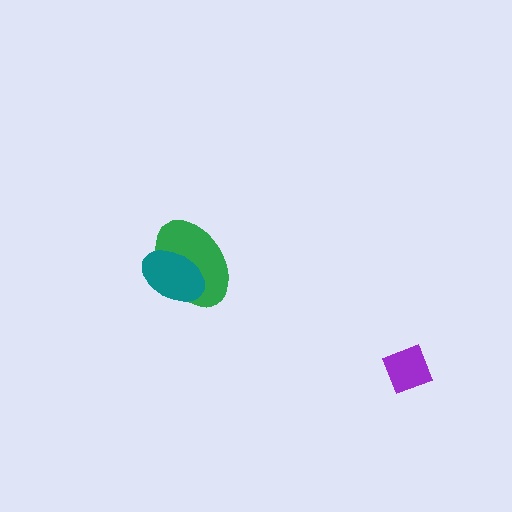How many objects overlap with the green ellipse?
1 object overlaps with the green ellipse.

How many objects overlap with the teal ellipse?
1 object overlaps with the teal ellipse.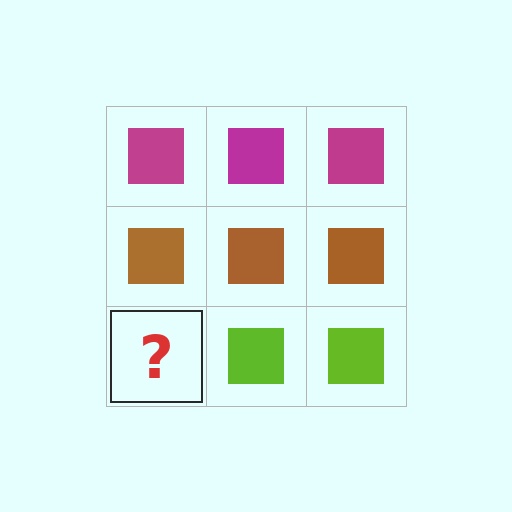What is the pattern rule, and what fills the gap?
The rule is that each row has a consistent color. The gap should be filled with a lime square.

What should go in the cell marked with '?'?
The missing cell should contain a lime square.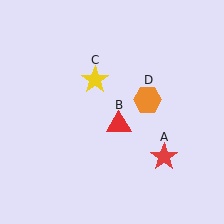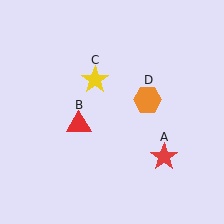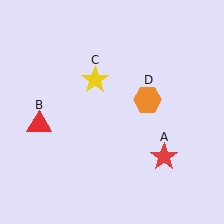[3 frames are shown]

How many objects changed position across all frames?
1 object changed position: red triangle (object B).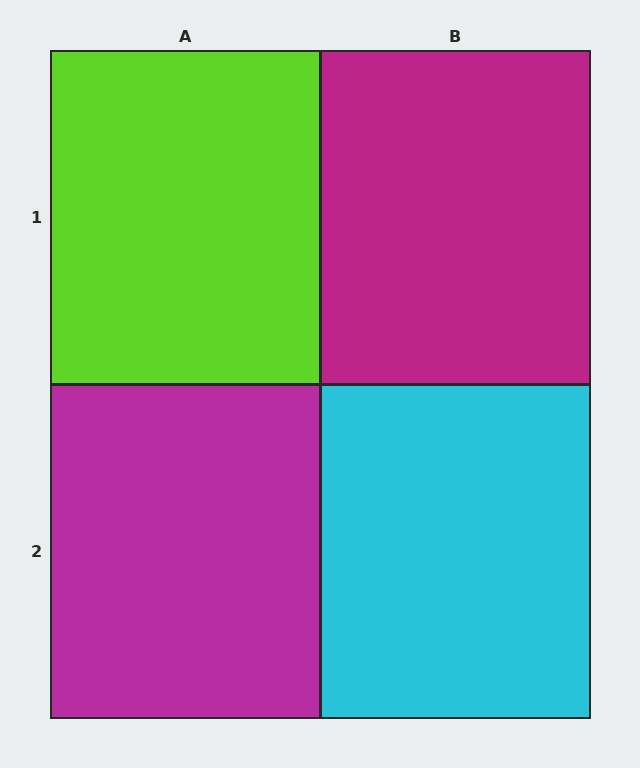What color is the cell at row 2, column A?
Magenta.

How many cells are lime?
1 cell is lime.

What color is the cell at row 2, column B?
Cyan.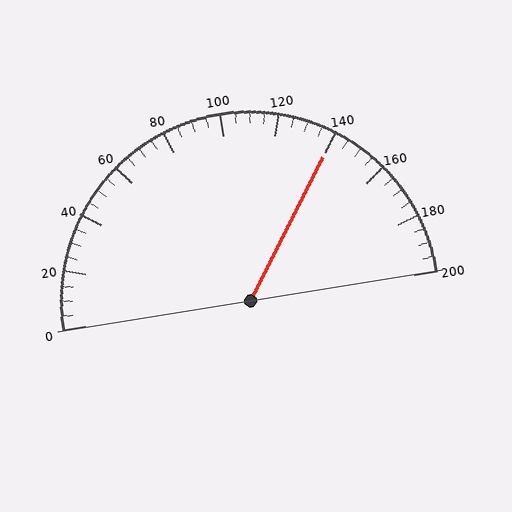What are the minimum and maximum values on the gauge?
The gauge ranges from 0 to 200.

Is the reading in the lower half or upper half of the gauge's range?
The reading is in the upper half of the range (0 to 200).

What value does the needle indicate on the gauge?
The needle indicates approximately 140.